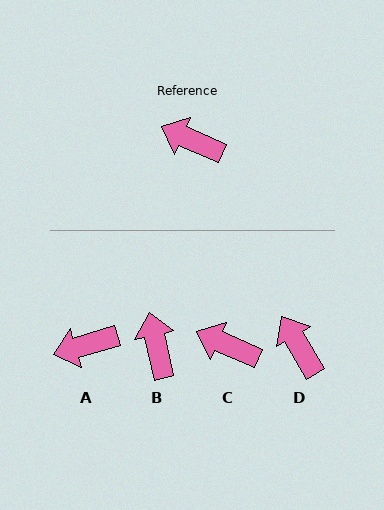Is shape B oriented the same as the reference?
No, it is off by about 54 degrees.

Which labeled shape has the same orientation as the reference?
C.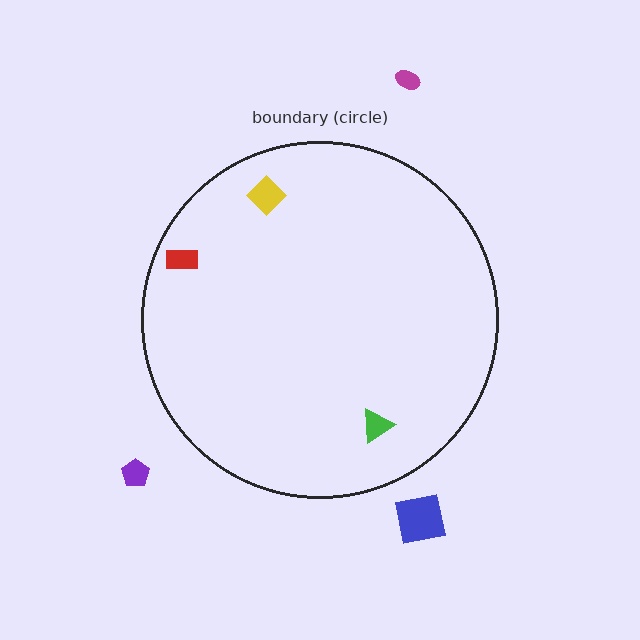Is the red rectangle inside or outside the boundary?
Inside.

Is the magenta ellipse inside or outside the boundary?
Outside.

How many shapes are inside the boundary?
3 inside, 3 outside.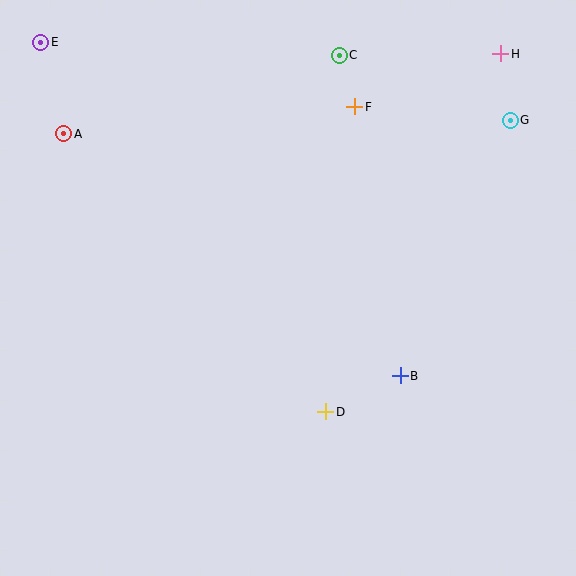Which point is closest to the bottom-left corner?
Point D is closest to the bottom-left corner.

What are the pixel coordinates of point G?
Point G is at (510, 120).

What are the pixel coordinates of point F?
Point F is at (355, 107).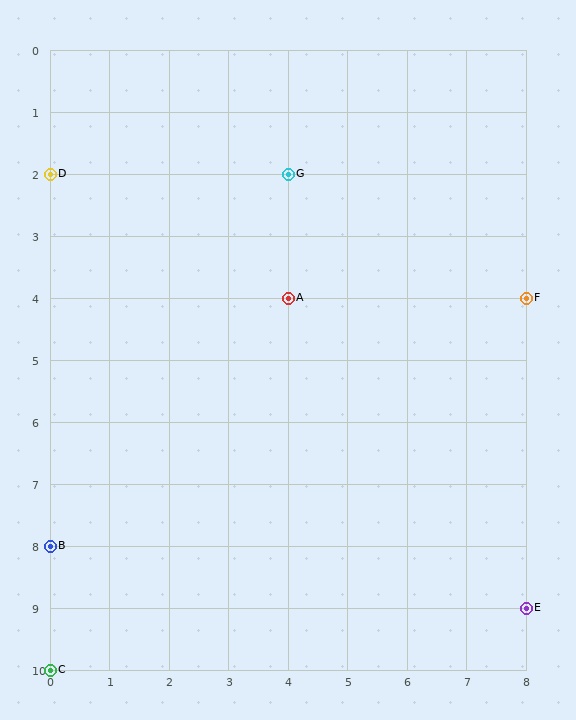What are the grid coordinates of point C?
Point C is at grid coordinates (0, 10).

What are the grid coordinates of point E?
Point E is at grid coordinates (8, 9).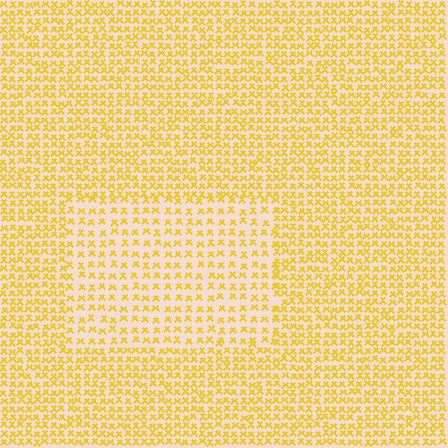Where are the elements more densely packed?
The elements are more densely packed outside the rectangle boundary.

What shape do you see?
I see a rectangle.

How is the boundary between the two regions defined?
The boundary is defined by a change in element density (approximately 1.7x ratio). All elements are the same color, size, and shape.